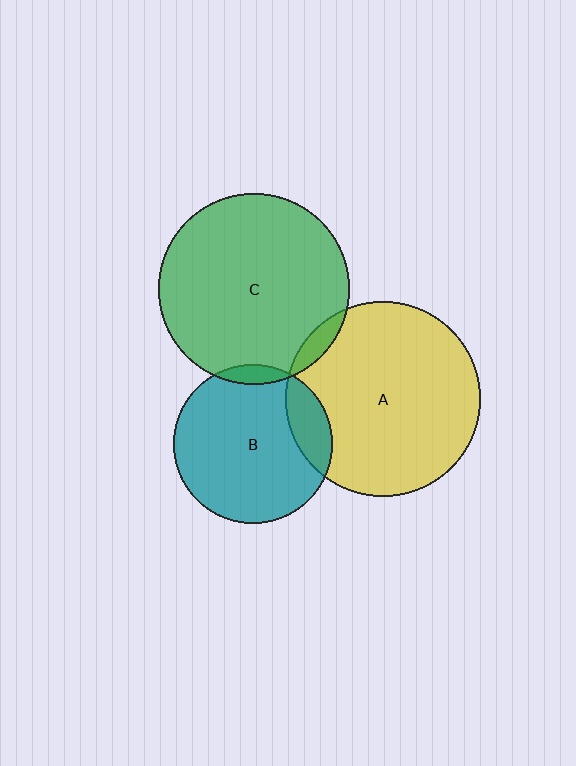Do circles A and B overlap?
Yes.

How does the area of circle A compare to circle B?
Approximately 1.5 times.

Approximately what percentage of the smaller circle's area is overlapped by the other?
Approximately 15%.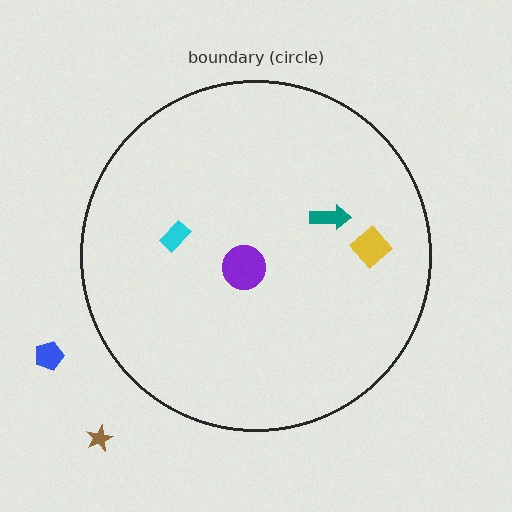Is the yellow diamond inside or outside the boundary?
Inside.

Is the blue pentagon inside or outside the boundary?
Outside.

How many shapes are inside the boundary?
4 inside, 2 outside.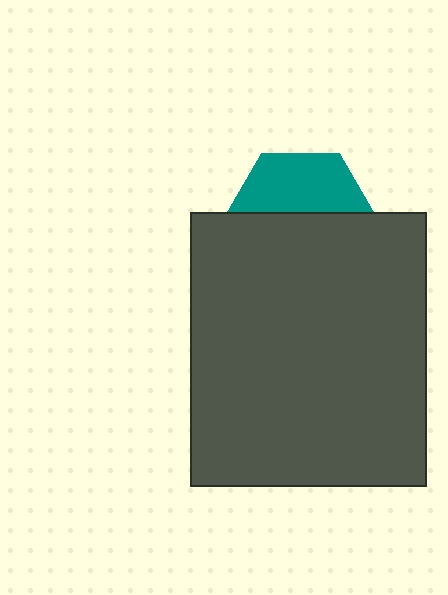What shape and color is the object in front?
The object in front is a dark gray rectangle.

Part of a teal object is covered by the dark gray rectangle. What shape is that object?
It is a hexagon.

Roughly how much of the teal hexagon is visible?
A small part of it is visible (roughly 40%).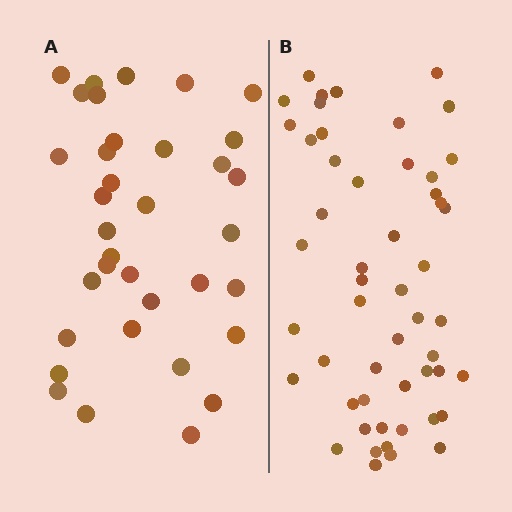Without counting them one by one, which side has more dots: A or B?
Region B (the right region) has more dots.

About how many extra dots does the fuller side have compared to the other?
Region B has approximately 15 more dots than region A.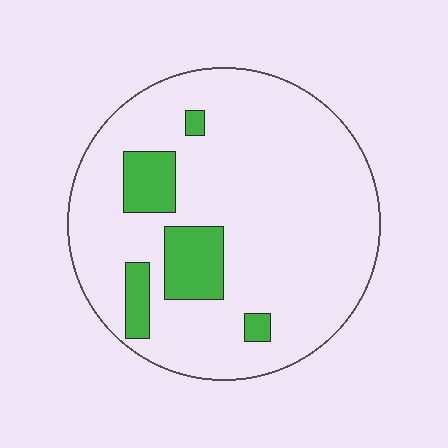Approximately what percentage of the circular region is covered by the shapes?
Approximately 15%.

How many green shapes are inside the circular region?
5.